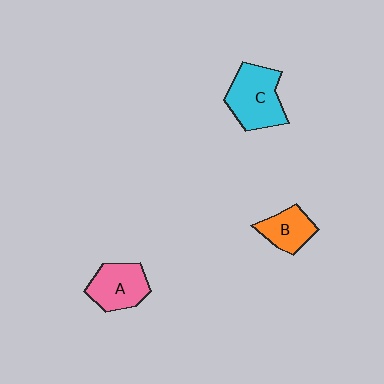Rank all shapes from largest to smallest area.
From largest to smallest: C (cyan), A (pink), B (orange).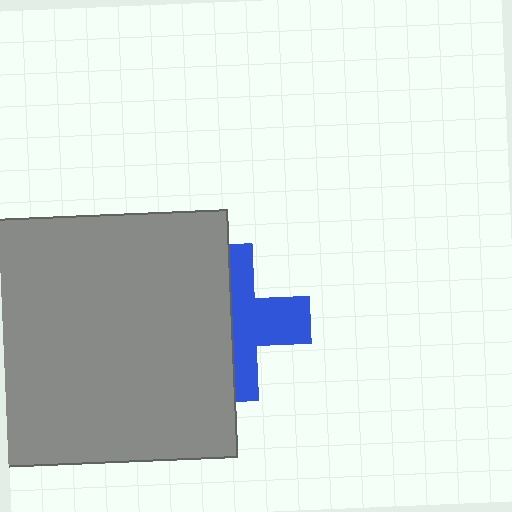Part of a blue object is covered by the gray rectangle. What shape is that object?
It is a cross.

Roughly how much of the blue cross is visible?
About half of it is visible (roughly 50%).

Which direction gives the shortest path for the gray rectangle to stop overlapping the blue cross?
Moving left gives the shortest separation.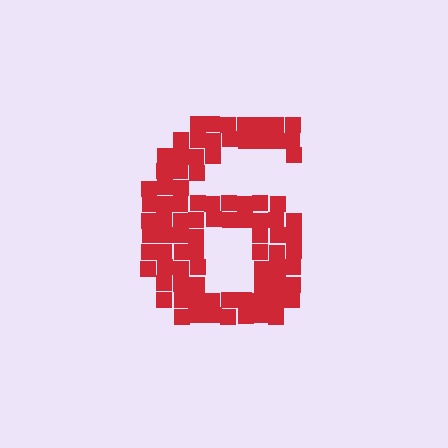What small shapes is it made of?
It is made of small squares.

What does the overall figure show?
The overall figure shows the digit 6.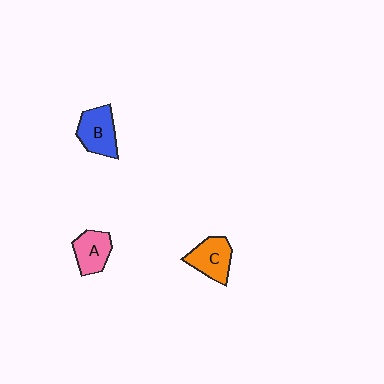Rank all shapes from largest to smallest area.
From largest to smallest: B (blue), C (orange), A (pink).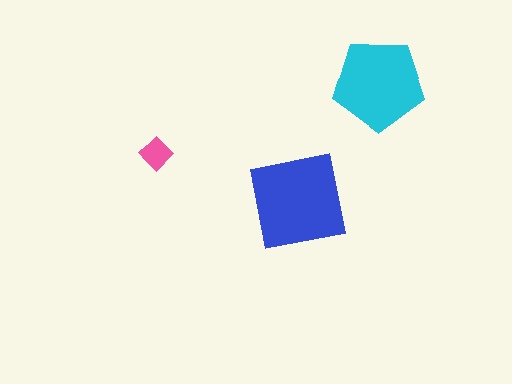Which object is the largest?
The blue square.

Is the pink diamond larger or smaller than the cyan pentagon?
Smaller.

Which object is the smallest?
The pink diamond.